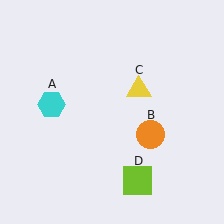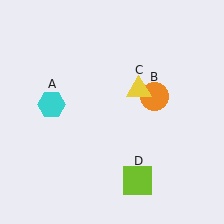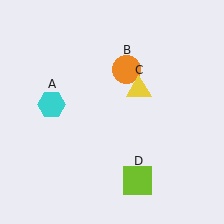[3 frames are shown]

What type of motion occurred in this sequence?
The orange circle (object B) rotated counterclockwise around the center of the scene.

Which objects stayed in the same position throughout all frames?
Cyan hexagon (object A) and yellow triangle (object C) and lime square (object D) remained stationary.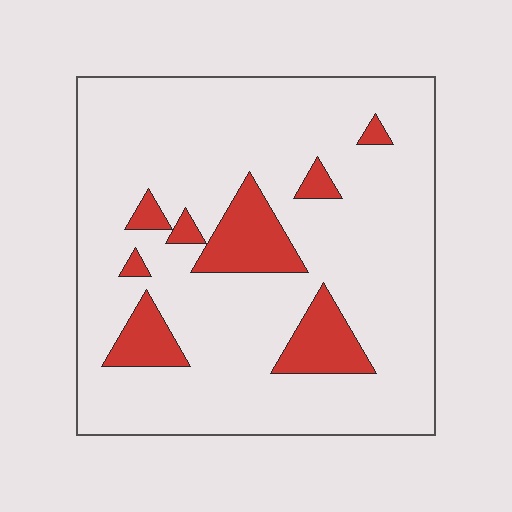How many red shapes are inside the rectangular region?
8.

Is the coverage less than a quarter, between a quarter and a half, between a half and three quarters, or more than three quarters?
Less than a quarter.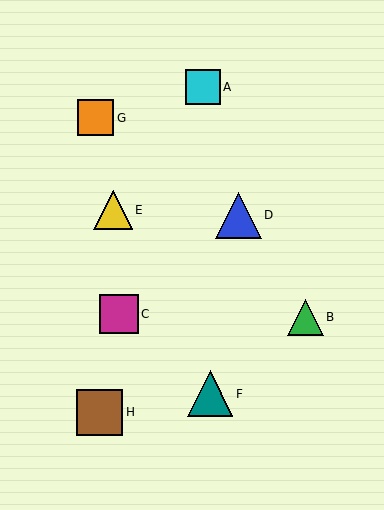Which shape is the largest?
The brown square (labeled H) is the largest.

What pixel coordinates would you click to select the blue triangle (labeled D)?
Click at (239, 215) to select the blue triangle D.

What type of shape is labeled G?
Shape G is an orange square.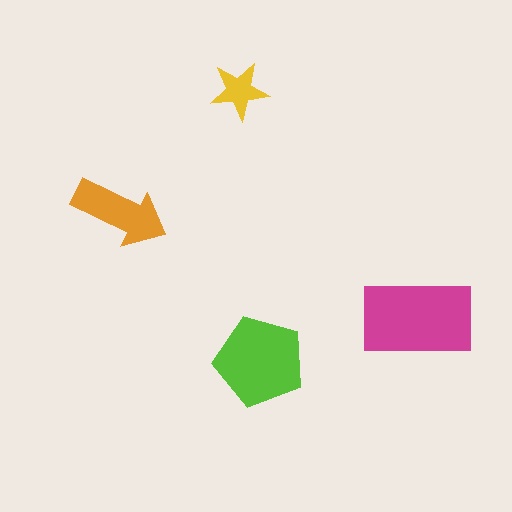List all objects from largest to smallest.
The magenta rectangle, the lime pentagon, the orange arrow, the yellow star.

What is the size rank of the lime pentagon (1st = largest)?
2nd.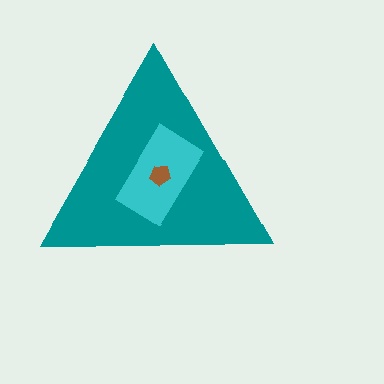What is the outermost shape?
The teal triangle.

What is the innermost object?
The brown pentagon.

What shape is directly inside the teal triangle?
The cyan rectangle.